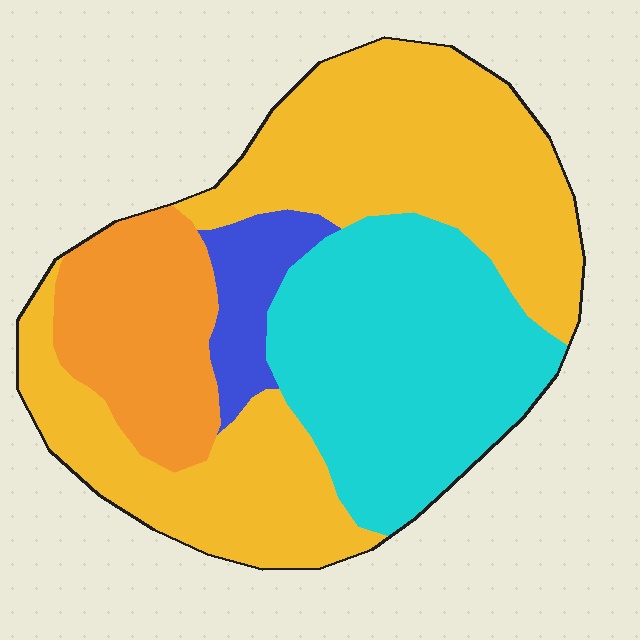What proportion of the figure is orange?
Orange takes up about one sixth (1/6) of the figure.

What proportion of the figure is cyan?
Cyan covers around 30% of the figure.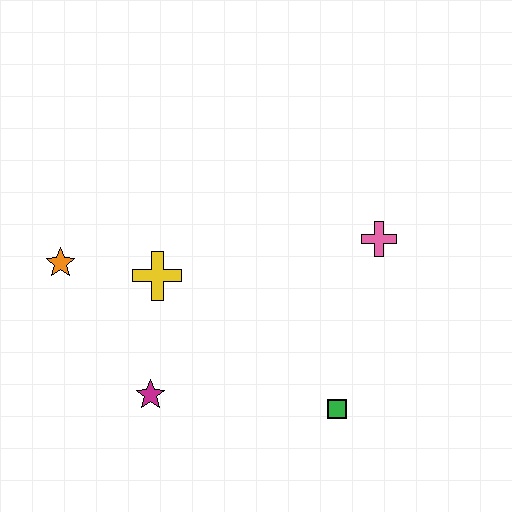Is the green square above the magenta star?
No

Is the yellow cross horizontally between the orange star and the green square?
Yes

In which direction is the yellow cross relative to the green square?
The yellow cross is to the left of the green square.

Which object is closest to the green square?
The pink cross is closest to the green square.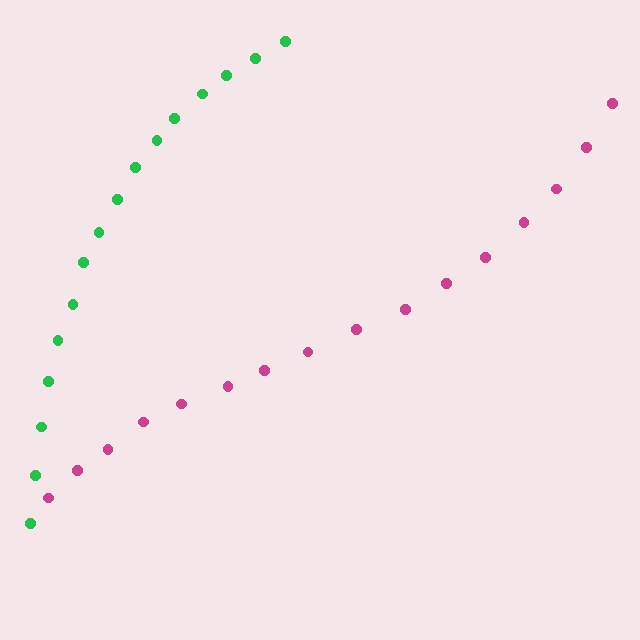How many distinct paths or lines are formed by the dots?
There are 2 distinct paths.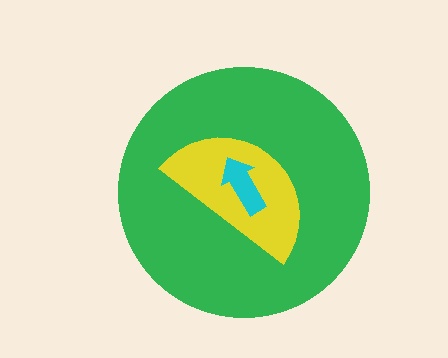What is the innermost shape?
The cyan arrow.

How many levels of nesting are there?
3.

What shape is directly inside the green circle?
The yellow semicircle.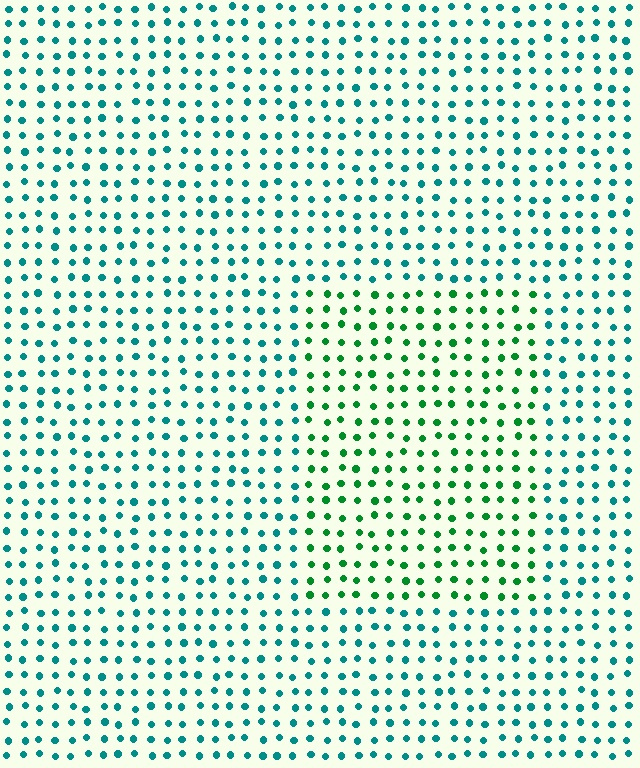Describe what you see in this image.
The image is filled with small teal elements in a uniform arrangement. A rectangle-shaped region is visible where the elements are tinted to a slightly different hue, forming a subtle color boundary.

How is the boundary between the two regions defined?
The boundary is defined purely by a slight shift in hue (about 42 degrees). Spacing, size, and orientation are identical on both sides.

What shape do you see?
I see a rectangle.